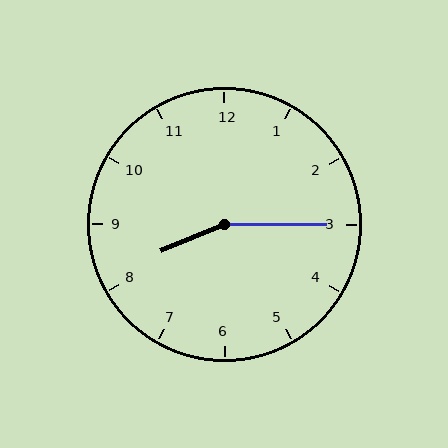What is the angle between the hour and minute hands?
Approximately 158 degrees.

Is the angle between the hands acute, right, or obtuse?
It is obtuse.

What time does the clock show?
8:15.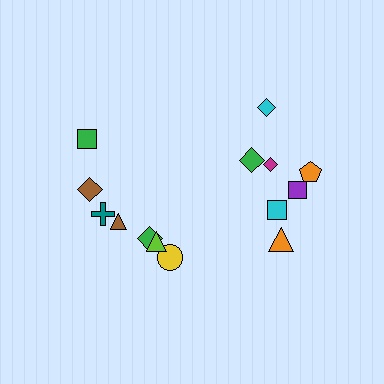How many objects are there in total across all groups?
There are 14 objects.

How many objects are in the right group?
There are 8 objects.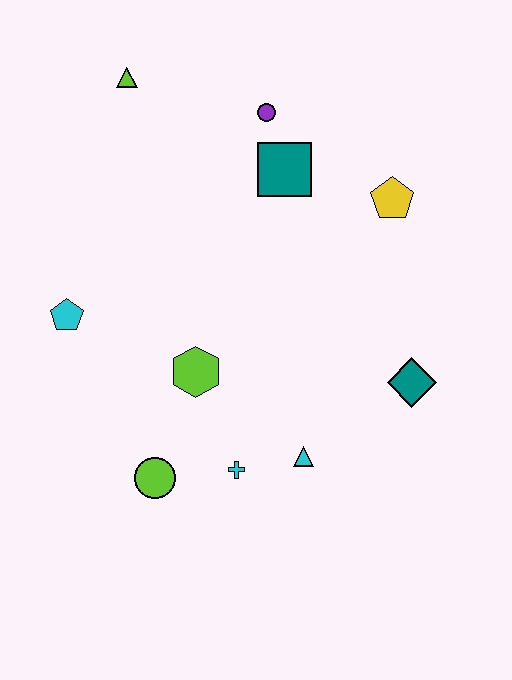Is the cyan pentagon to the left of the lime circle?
Yes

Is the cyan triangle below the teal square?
Yes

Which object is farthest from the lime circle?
The lime triangle is farthest from the lime circle.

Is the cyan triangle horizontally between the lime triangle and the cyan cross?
No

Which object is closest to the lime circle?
The cyan cross is closest to the lime circle.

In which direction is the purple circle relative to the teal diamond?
The purple circle is above the teal diamond.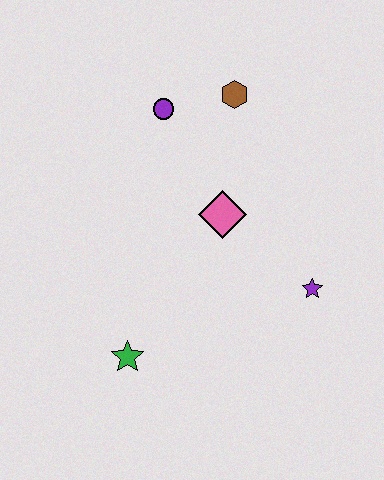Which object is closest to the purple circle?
The brown hexagon is closest to the purple circle.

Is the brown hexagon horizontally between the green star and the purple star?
Yes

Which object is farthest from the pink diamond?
The green star is farthest from the pink diamond.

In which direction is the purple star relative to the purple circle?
The purple star is below the purple circle.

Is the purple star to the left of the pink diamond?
No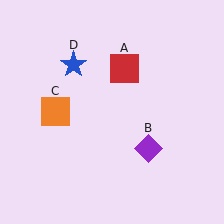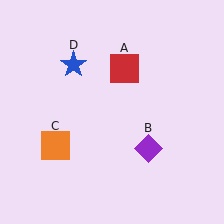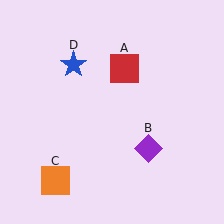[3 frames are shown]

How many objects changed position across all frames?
1 object changed position: orange square (object C).